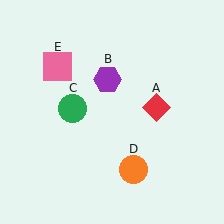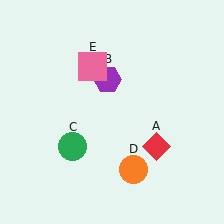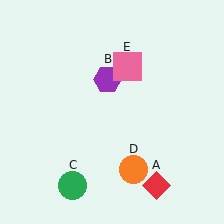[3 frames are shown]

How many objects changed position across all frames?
3 objects changed position: red diamond (object A), green circle (object C), pink square (object E).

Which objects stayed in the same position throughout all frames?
Purple hexagon (object B) and orange circle (object D) remained stationary.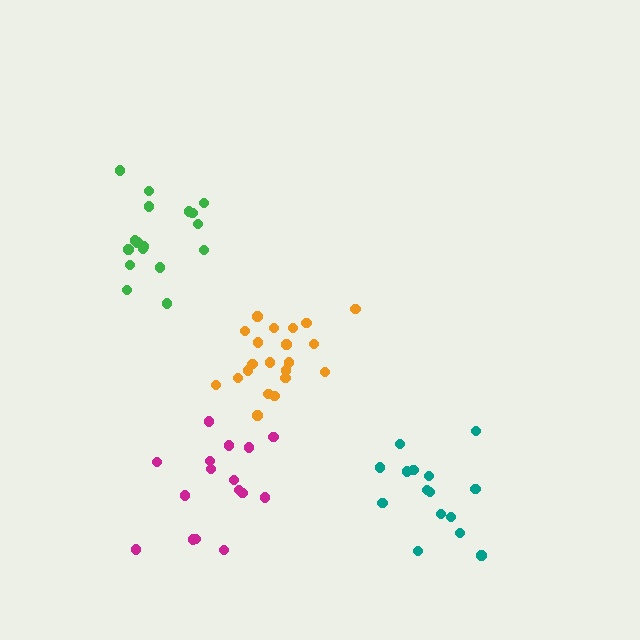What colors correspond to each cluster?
The clusters are colored: green, magenta, orange, teal.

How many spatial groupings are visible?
There are 4 spatial groupings.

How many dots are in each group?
Group 1: 17 dots, Group 2: 16 dots, Group 3: 21 dots, Group 4: 15 dots (69 total).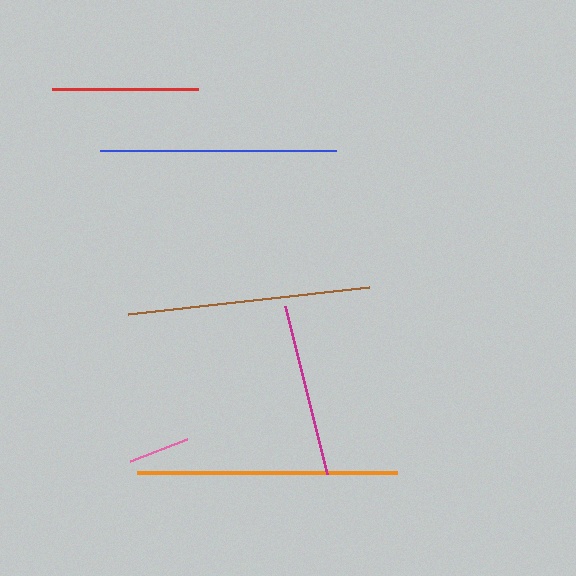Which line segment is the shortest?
The pink line is the shortest at approximately 62 pixels.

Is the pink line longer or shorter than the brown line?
The brown line is longer than the pink line.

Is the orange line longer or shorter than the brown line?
The orange line is longer than the brown line.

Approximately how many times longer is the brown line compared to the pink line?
The brown line is approximately 3.9 times the length of the pink line.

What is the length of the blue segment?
The blue segment is approximately 236 pixels long.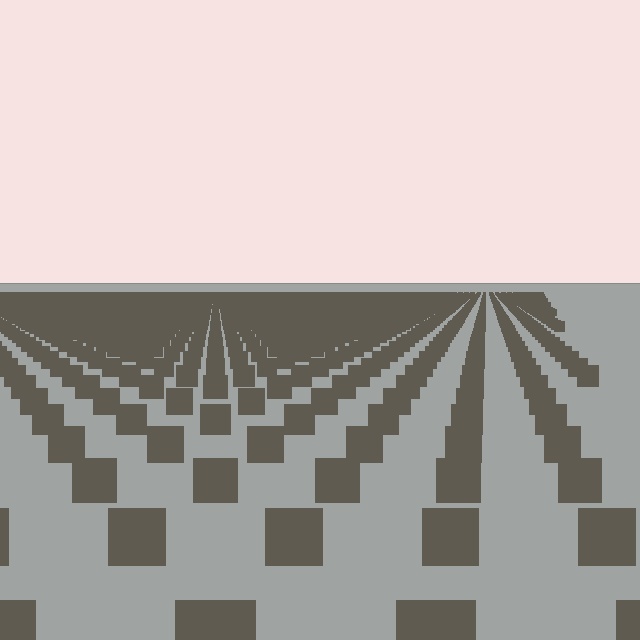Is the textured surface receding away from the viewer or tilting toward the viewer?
The surface is receding away from the viewer. Texture elements get smaller and denser toward the top.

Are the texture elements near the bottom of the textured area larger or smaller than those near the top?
Larger. Near the bottom, elements are closer to the viewer and appear at a bigger on-screen size.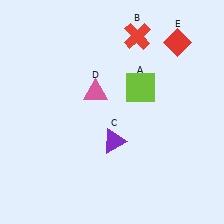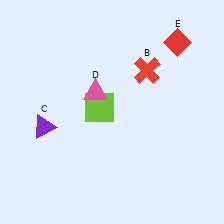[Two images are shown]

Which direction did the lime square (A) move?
The lime square (A) moved left.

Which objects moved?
The objects that moved are: the lime square (A), the red cross (B), the purple triangle (C).